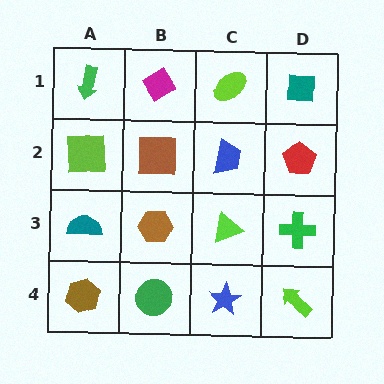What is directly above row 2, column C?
A lime ellipse.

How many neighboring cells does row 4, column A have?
2.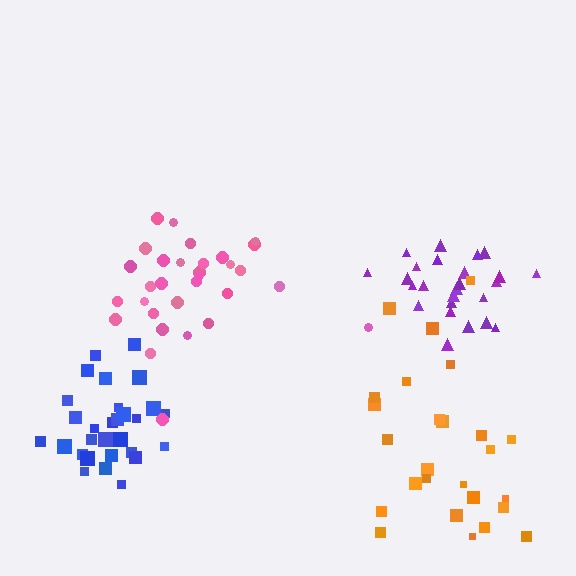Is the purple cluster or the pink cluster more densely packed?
Purple.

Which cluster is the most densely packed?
Blue.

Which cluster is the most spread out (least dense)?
Orange.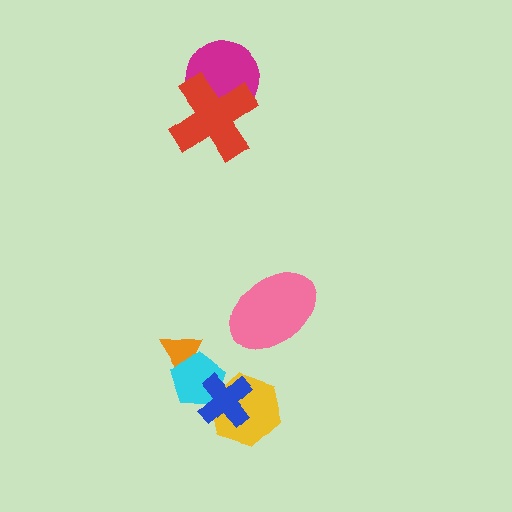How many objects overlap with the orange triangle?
1 object overlaps with the orange triangle.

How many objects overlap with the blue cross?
2 objects overlap with the blue cross.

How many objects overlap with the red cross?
1 object overlaps with the red cross.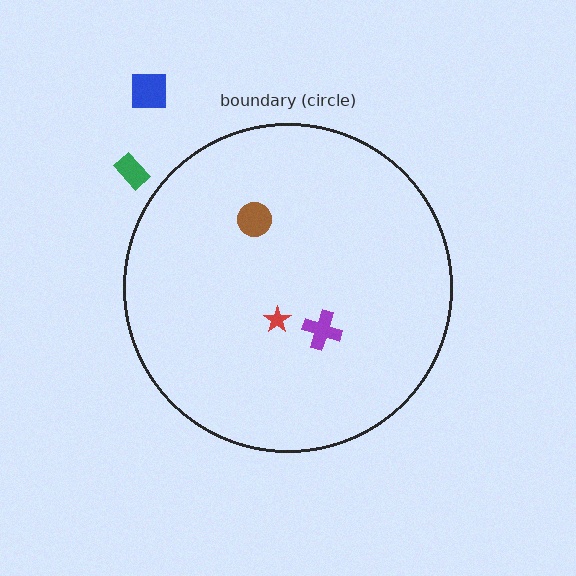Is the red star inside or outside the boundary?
Inside.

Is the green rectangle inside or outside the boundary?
Outside.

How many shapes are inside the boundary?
3 inside, 2 outside.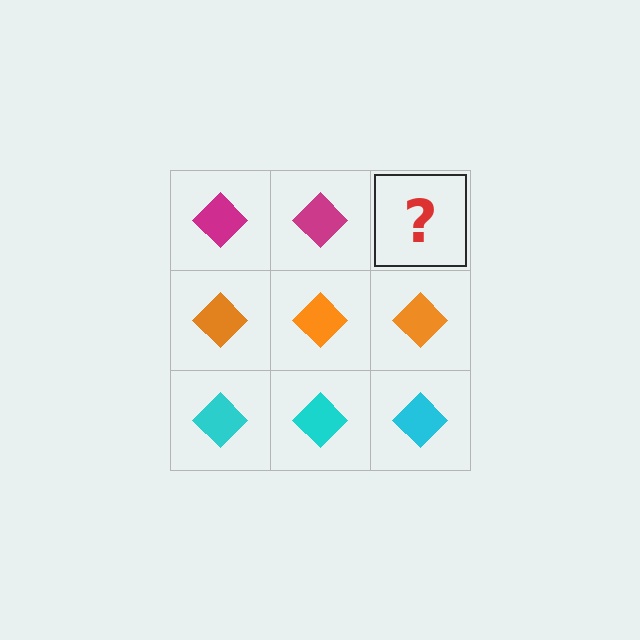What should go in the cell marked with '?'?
The missing cell should contain a magenta diamond.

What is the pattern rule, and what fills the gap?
The rule is that each row has a consistent color. The gap should be filled with a magenta diamond.